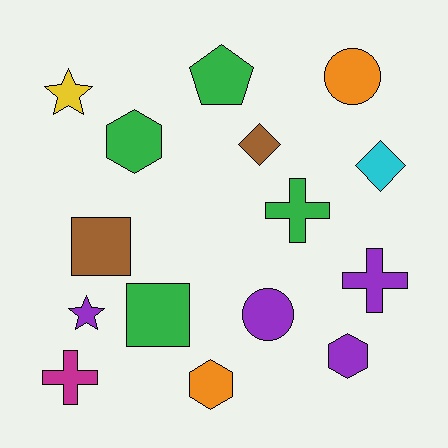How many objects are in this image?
There are 15 objects.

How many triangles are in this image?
There are no triangles.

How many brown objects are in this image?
There are 2 brown objects.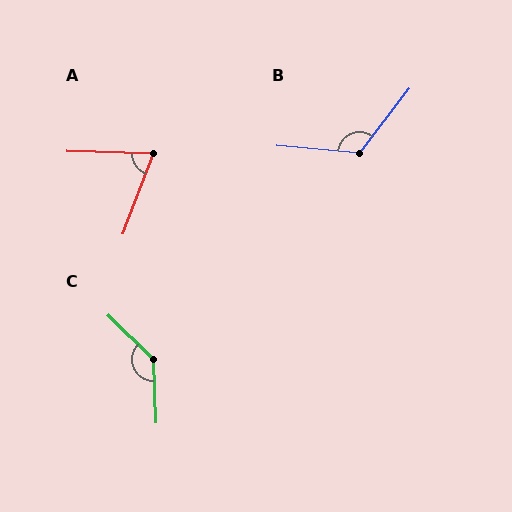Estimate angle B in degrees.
Approximately 122 degrees.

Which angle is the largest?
C, at approximately 137 degrees.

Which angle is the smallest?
A, at approximately 71 degrees.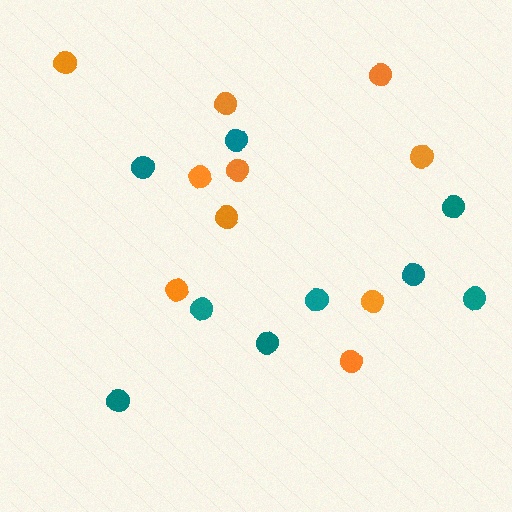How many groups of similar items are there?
There are 2 groups: one group of orange circles (10) and one group of teal circles (9).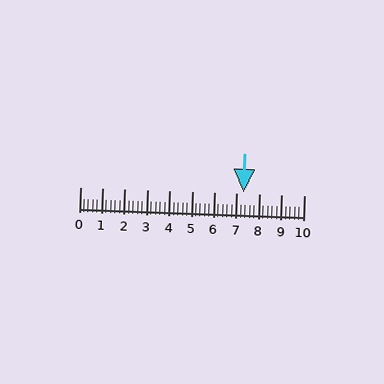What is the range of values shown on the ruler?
The ruler shows values from 0 to 10.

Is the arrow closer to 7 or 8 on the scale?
The arrow is closer to 7.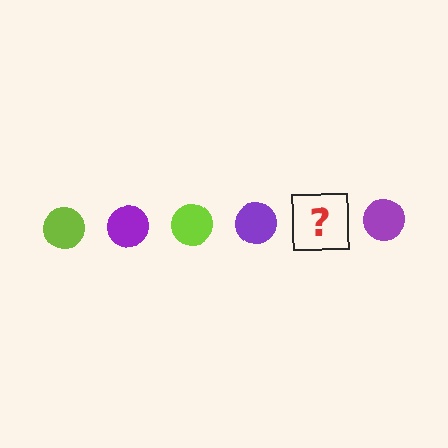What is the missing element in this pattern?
The missing element is a lime circle.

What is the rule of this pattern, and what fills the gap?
The rule is that the pattern cycles through lime, purple circles. The gap should be filled with a lime circle.